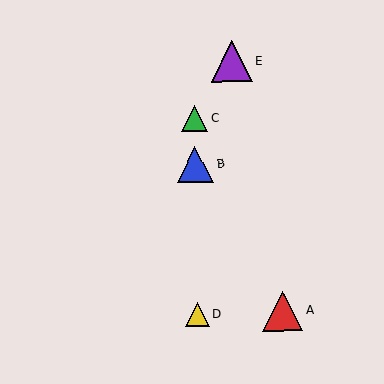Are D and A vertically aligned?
No, D is at x≈197 and A is at x≈283.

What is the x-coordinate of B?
Object B is at x≈195.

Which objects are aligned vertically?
Objects B, C, D are aligned vertically.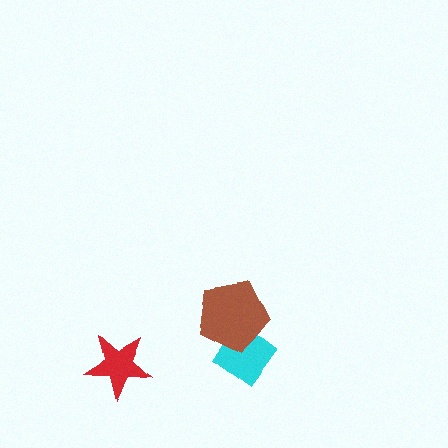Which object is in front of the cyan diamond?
The brown pentagon is in front of the cyan diamond.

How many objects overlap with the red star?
0 objects overlap with the red star.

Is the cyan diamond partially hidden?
Yes, it is partially covered by another shape.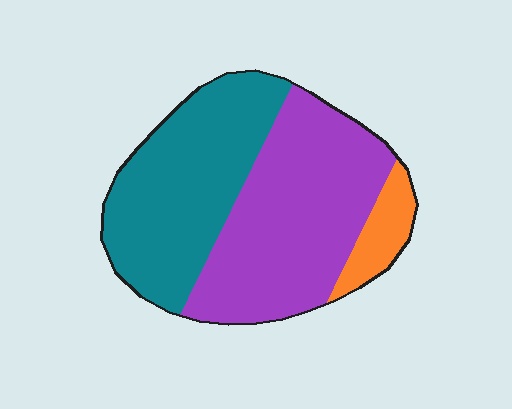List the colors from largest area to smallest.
From largest to smallest: purple, teal, orange.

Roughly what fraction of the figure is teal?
Teal covers about 40% of the figure.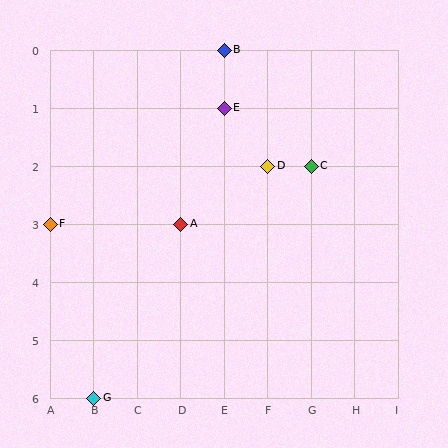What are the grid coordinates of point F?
Point F is at grid coordinates (A, 3).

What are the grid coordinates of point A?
Point A is at grid coordinates (D, 3).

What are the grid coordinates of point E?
Point E is at grid coordinates (E, 1).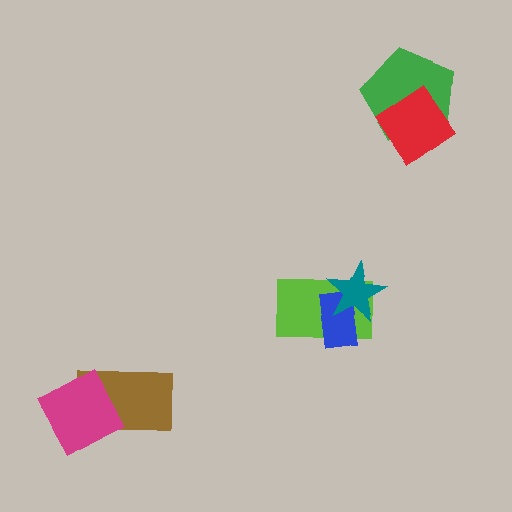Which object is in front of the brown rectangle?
The magenta diamond is in front of the brown rectangle.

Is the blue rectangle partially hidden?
Yes, it is partially covered by another shape.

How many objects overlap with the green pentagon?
1 object overlaps with the green pentagon.